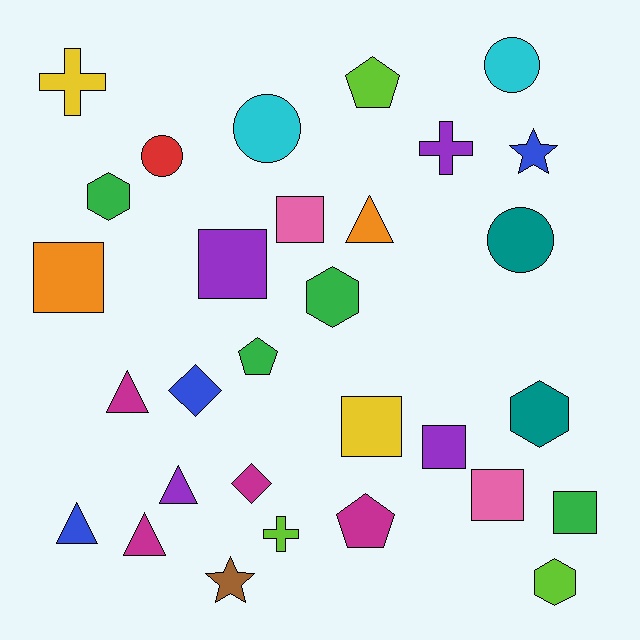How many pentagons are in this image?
There are 3 pentagons.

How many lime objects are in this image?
There are 3 lime objects.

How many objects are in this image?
There are 30 objects.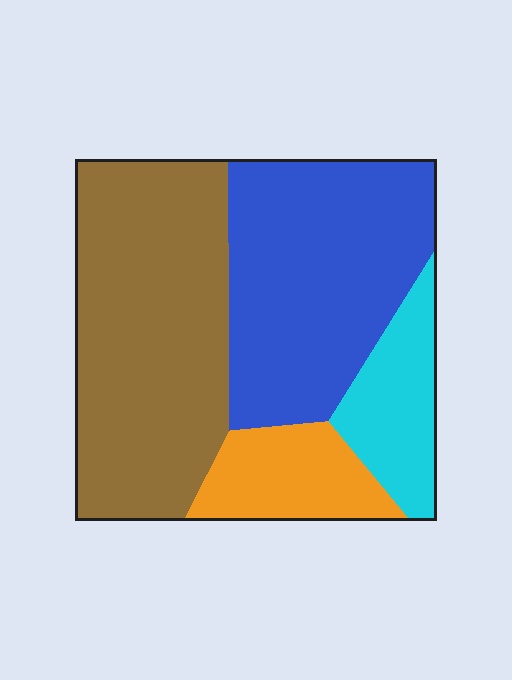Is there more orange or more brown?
Brown.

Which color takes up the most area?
Brown, at roughly 40%.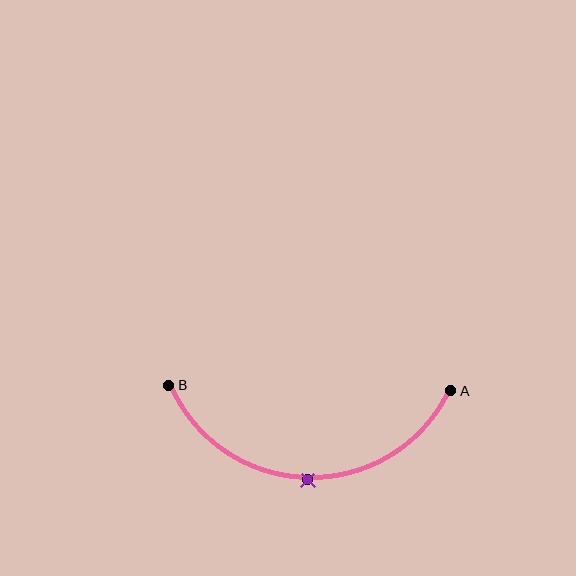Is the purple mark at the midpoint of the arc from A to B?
Yes. The purple mark lies on the arc at equal arc-length from both A and B — it is the arc midpoint.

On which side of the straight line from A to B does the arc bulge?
The arc bulges below the straight line connecting A and B.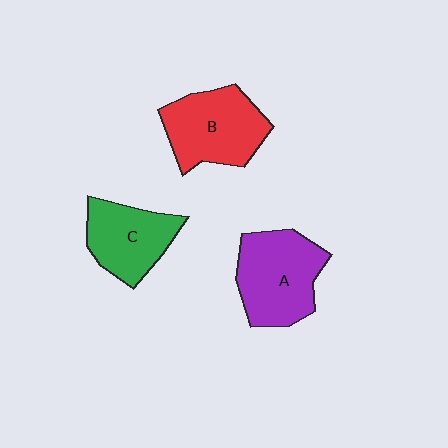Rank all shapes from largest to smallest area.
From largest to smallest: A (purple), B (red), C (green).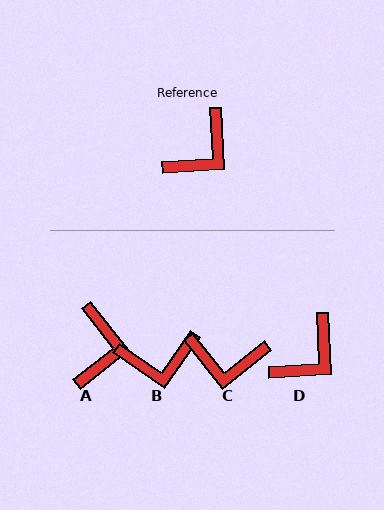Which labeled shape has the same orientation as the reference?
D.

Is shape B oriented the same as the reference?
No, it is off by about 38 degrees.